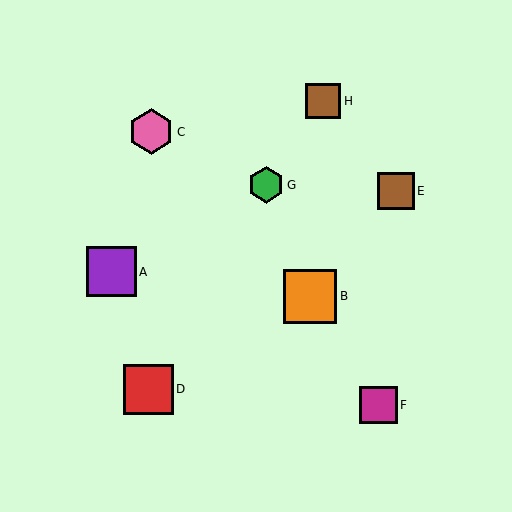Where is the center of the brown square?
The center of the brown square is at (396, 191).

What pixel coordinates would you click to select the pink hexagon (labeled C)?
Click at (151, 132) to select the pink hexagon C.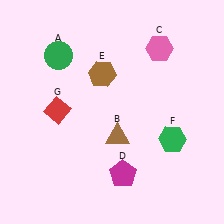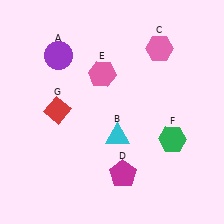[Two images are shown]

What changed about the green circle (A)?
In Image 1, A is green. In Image 2, it changed to purple.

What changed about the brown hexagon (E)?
In Image 1, E is brown. In Image 2, it changed to pink.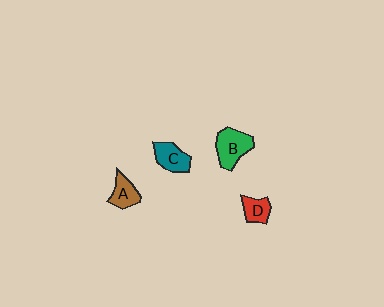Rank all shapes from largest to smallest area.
From largest to smallest: B (green), C (teal), A (brown), D (red).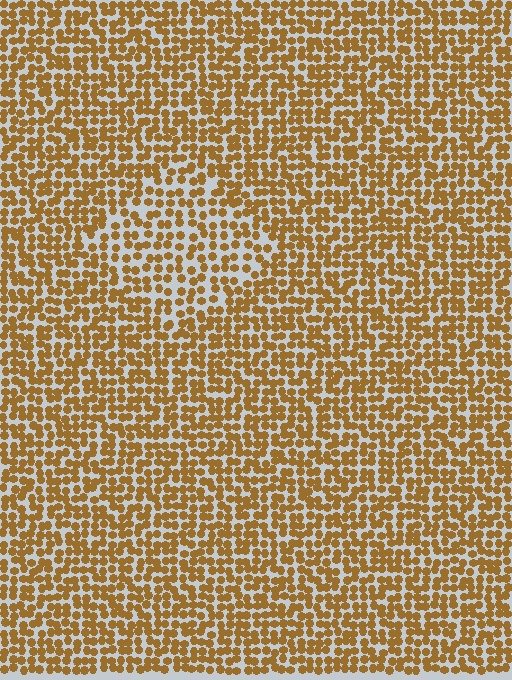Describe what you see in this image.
The image contains small brown elements arranged at two different densities. A diamond-shaped region is visible where the elements are less densely packed than the surrounding area.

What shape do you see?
I see a diamond.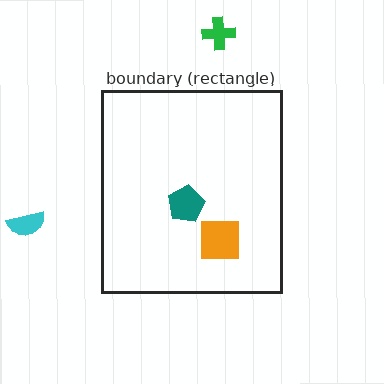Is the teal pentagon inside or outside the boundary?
Inside.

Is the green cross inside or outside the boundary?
Outside.